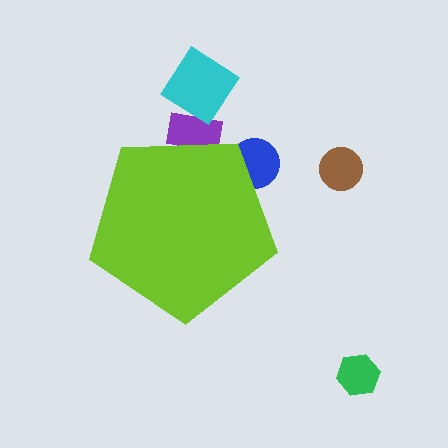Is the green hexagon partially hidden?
No, the green hexagon is fully visible.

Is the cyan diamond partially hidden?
No, the cyan diamond is fully visible.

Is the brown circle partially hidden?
No, the brown circle is fully visible.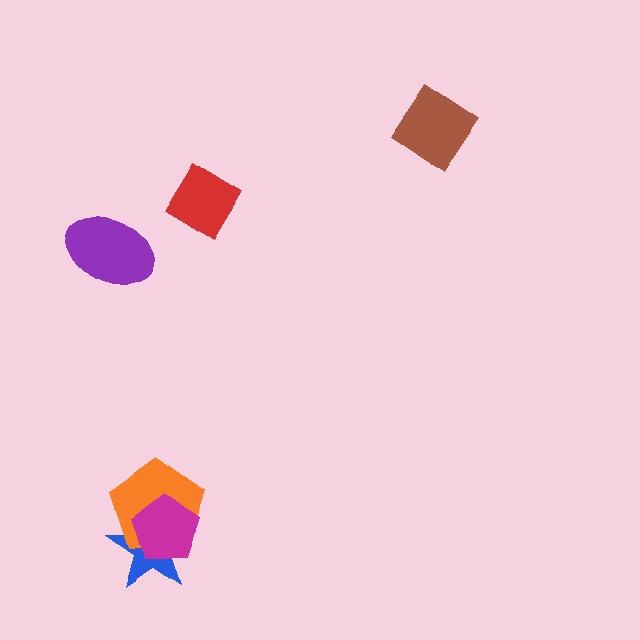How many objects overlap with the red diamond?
0 objects overlap with the red diamond.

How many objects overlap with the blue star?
2 objects overlap with the blue star.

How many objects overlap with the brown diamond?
0 objects overlap with the brown diamond.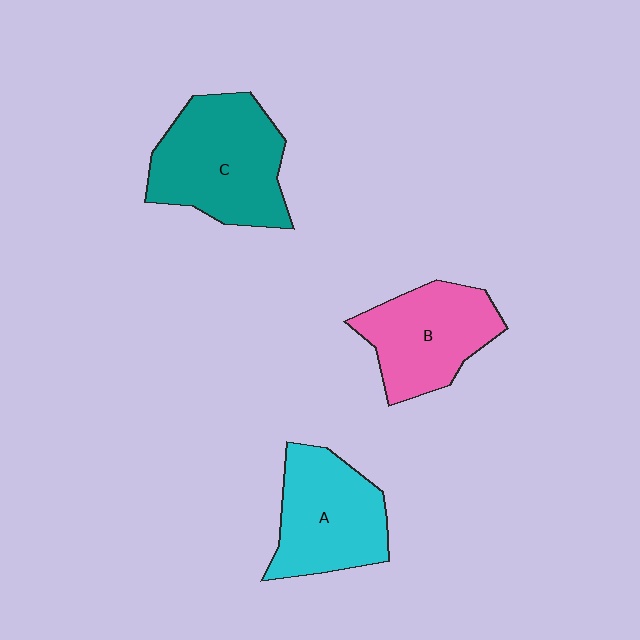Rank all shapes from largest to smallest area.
From largest to smallest: C (teal), A (cyan), B (pink).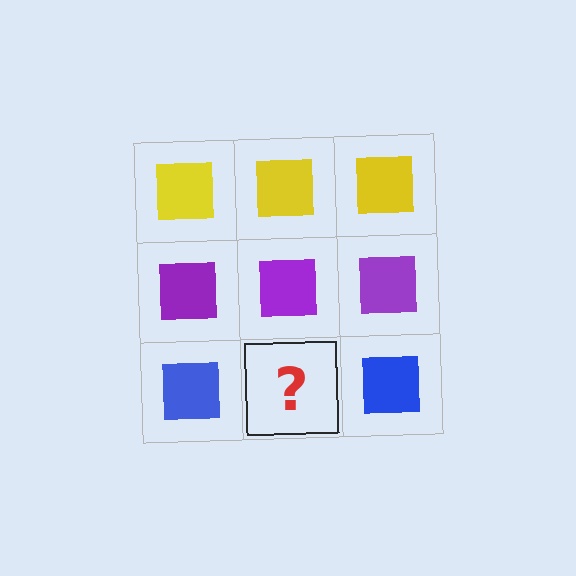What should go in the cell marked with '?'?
The missing cell should contain a blue square.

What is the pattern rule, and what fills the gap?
The rule is that each row has a consistent color. The gap should be filled with a blue square.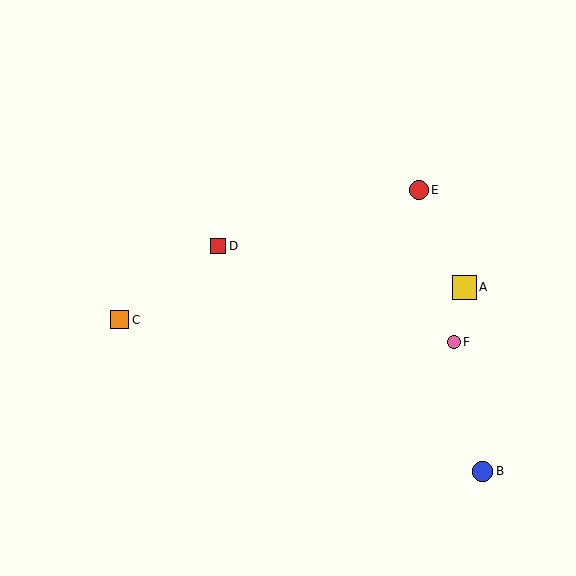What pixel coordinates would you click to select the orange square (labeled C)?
Click at (120, 320) to select the orange square C.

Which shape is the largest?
The yellow square (labeled A) is the largest.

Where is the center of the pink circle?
The center of the pink circle is at (454, 342).